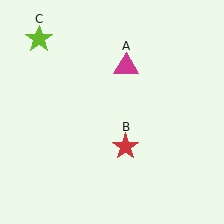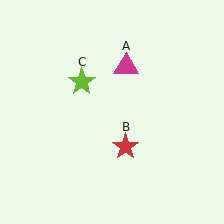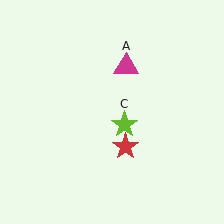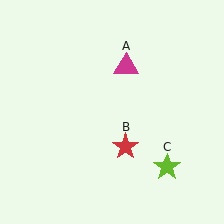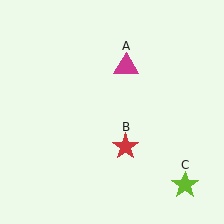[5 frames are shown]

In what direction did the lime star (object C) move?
The lime star (object C) moved down and to the right.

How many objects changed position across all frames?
1 object changed position: lime star (object C).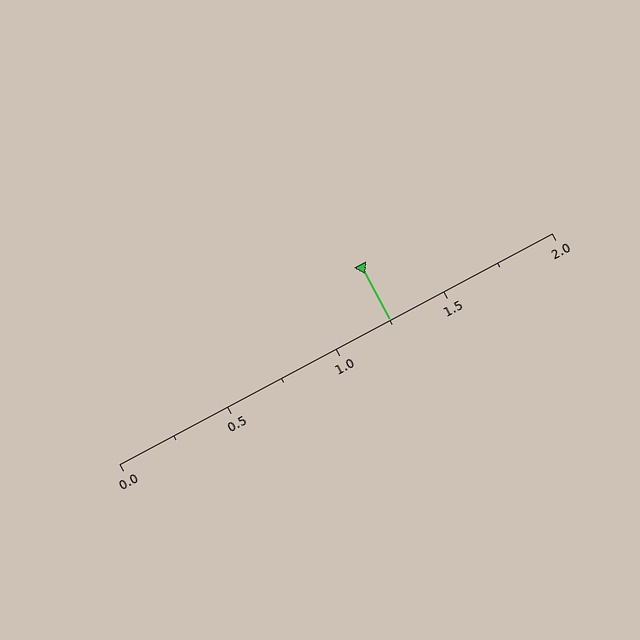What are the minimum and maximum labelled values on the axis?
The axis runs from 0.0 to 2.0.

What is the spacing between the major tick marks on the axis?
The major ticks are spaced 0.5 apart.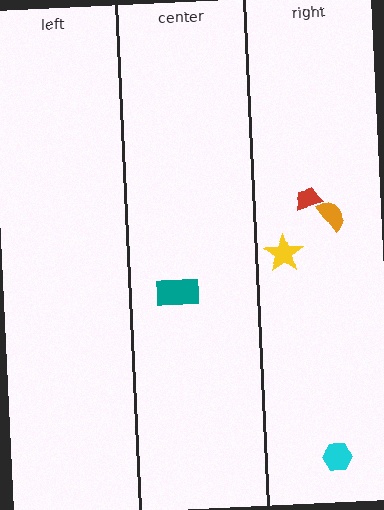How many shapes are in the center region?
1.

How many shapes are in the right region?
4.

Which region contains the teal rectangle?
The center region.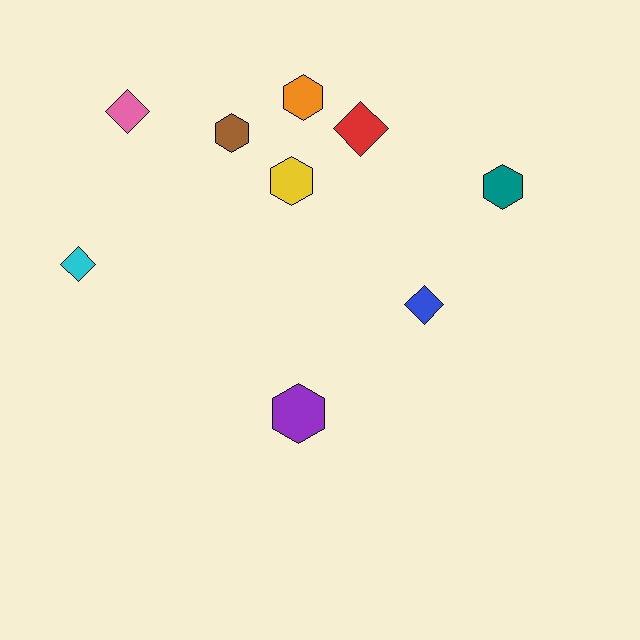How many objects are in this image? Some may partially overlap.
There are 9 objects.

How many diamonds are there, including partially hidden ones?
There are 4 diamonds.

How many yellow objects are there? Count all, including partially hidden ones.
There is 1 yellow object.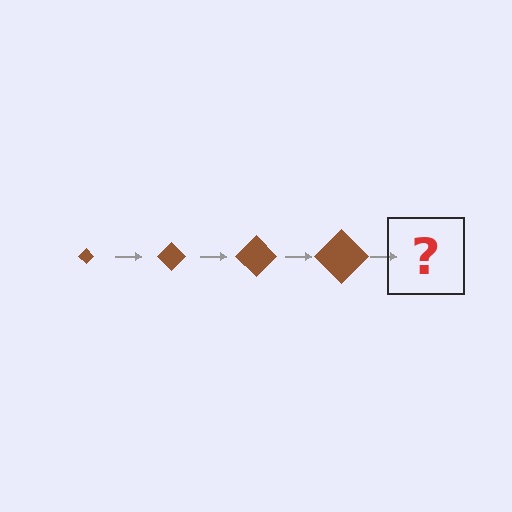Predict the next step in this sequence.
The next step is a brown diamond, larger than the previous one.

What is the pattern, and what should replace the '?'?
The pattern is that the diamond gets progressively larger each step. The '?' should be a brown diamond, larger than the previous one.